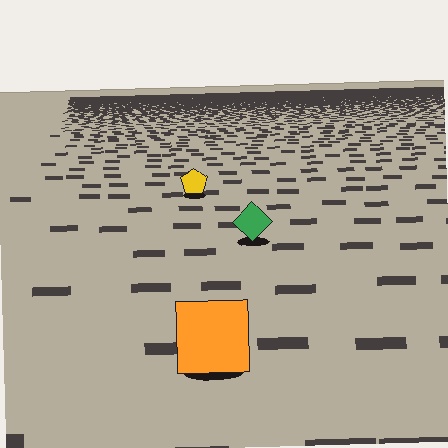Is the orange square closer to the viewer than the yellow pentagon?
Yes. The orange square is closer — you can tell from the texture gradient: the ground texture is coarser near it.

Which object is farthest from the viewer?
The yellow pentagon is farthest from the viewer. It appears smaller and the ground texture around it is denser.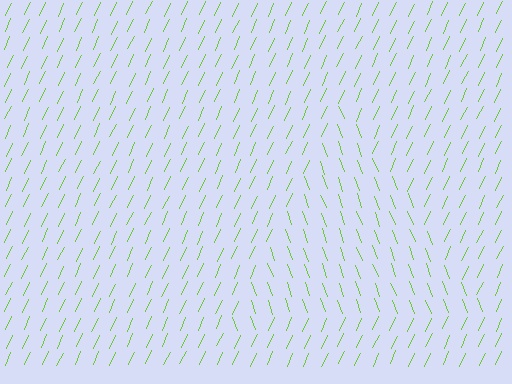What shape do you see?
I see a triangle.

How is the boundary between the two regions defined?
The boundary is defined purely by a change in line orientation (approximately 45 degrees difference). All lines are the same color and thickness.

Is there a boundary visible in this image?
Yes, there is a texture boundary formed by a change in line orientation.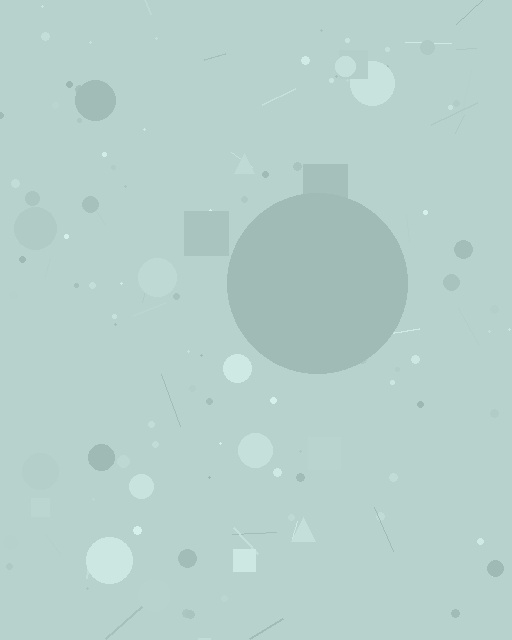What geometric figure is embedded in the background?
A circle is embedded in the background.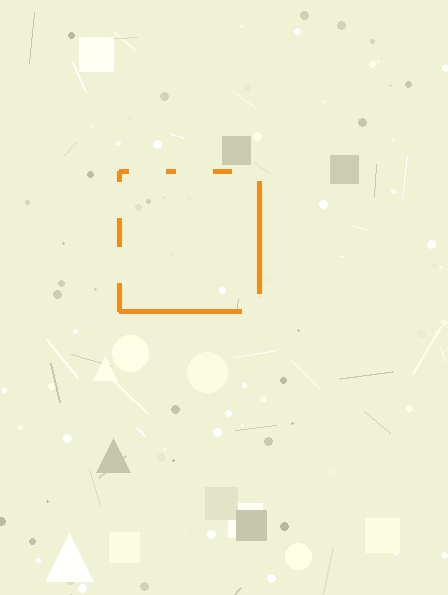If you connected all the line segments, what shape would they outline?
They would outline a square.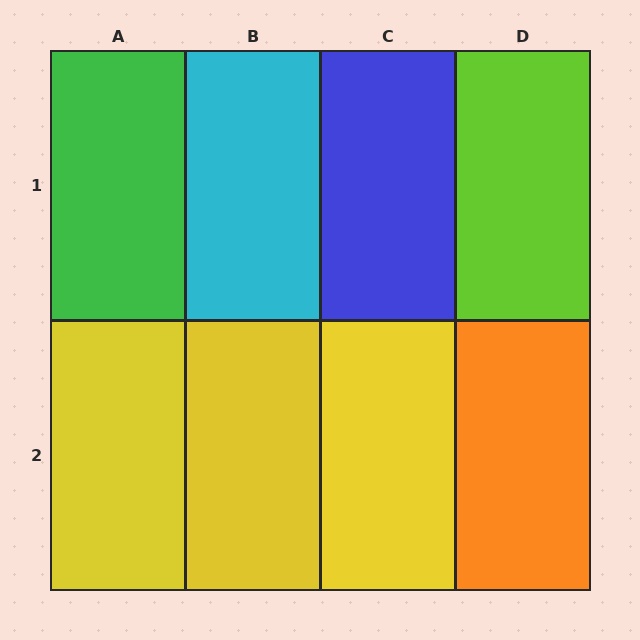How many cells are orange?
1 cell is orange.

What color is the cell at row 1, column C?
Blue.